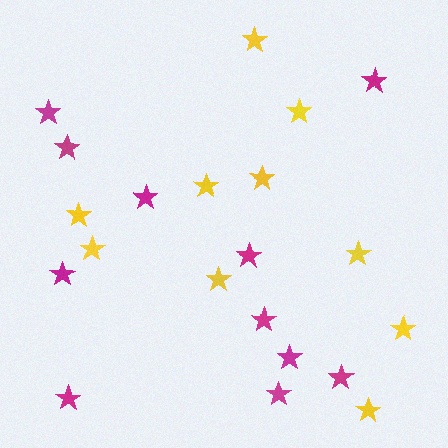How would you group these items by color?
There are 2 groups: one group of magenta stars (11) and one group of yellow stars (10).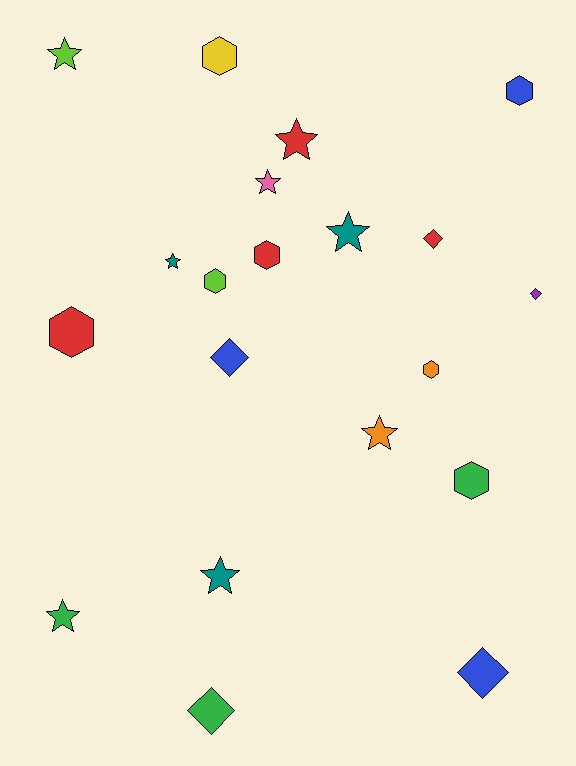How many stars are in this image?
There are 8 stars.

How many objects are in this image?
There are 20 objects.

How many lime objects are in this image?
There are 2 lime objects.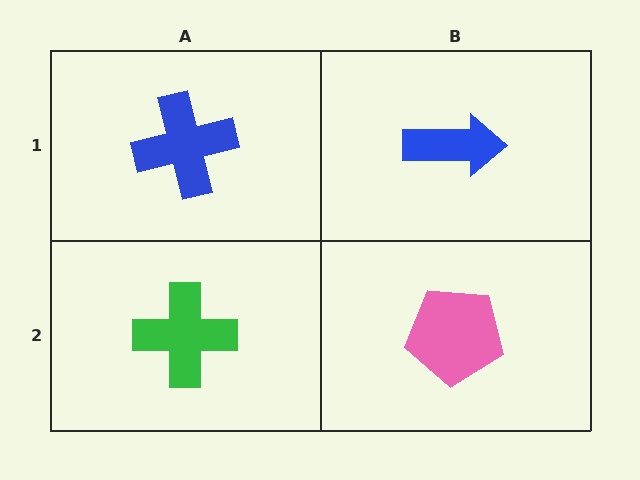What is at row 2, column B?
A pink pentagon.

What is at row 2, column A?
A green cross.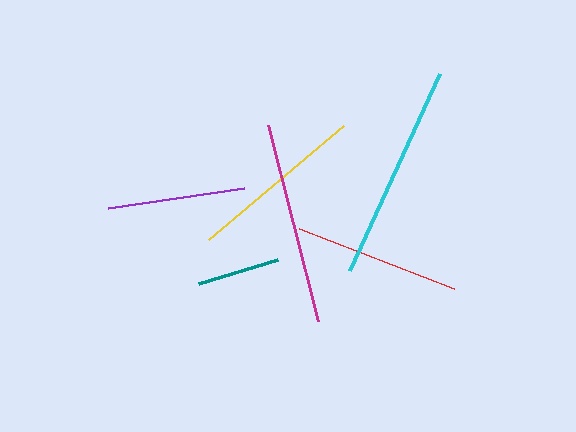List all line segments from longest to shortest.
From longest to shortest: cyan, magenta, yellow, red, purple, teal.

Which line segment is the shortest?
The teal line is the shortest at approximately 83 pixels.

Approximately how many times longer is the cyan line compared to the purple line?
The cyan line is approximately 1.6 times the length of the purple line.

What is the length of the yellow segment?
The yellow segment is approximately 177 pixels long.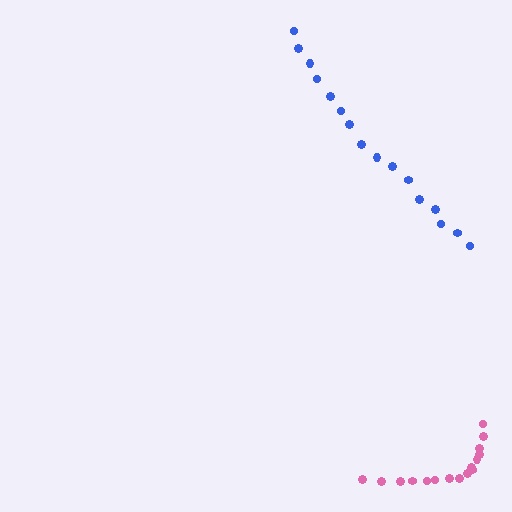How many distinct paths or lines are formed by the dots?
There are 2 distinct paths.